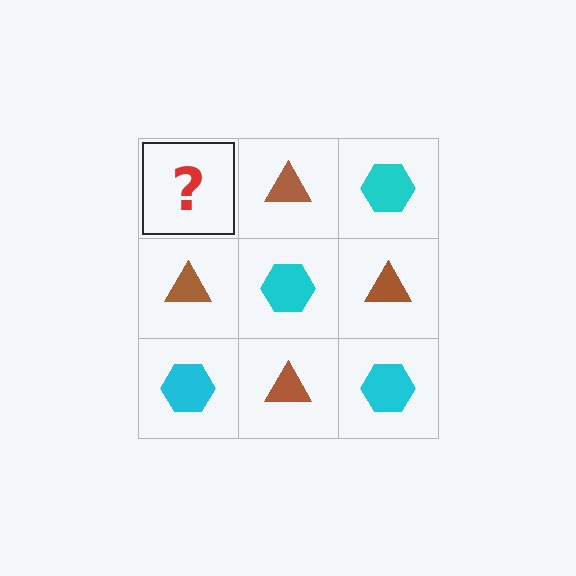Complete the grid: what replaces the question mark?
The question mark should be replaced with a cyan hexagon.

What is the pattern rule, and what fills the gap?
The rule is that it alternates cyan hexagon and brown triangle in a checkerboard pattern. The gap should be filled with a cyan hexagon.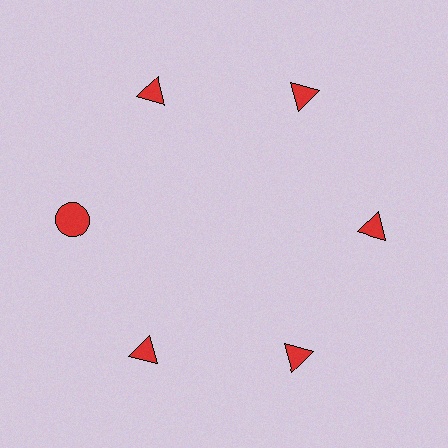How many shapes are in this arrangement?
There are 6 shapes arranged in a ring pattern.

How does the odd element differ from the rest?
It has a different shape: circle instead of triangle.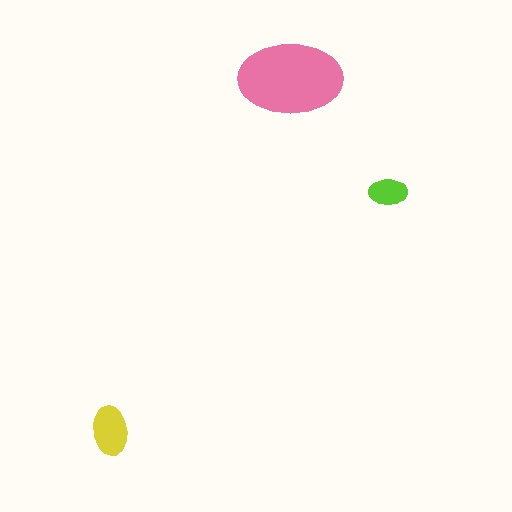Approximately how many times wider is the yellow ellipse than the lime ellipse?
About 1.5 times wider.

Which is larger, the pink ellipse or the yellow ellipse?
The pink one.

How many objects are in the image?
There are 3 objects in the image.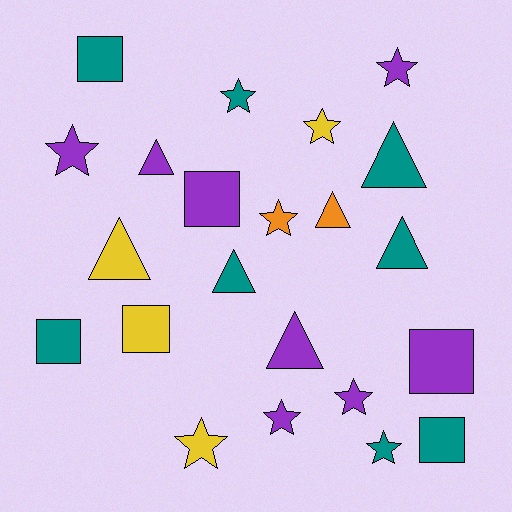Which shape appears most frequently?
Star, with 9 objects.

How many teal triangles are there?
There are 3 teal triangles.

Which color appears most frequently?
Teal, with 8 objects.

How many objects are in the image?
There are 22 objects.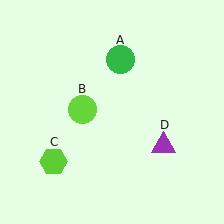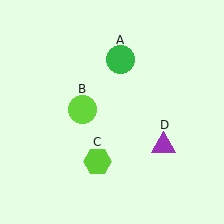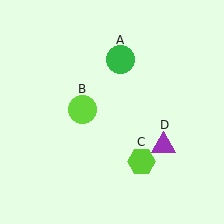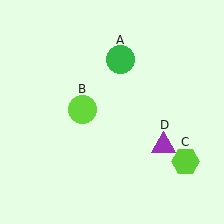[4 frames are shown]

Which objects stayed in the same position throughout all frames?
Green circle (object A) and lime circle (object B) and purple triangle (object D) remained stationary.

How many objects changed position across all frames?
1 object changed position: lime hexagon (object C).